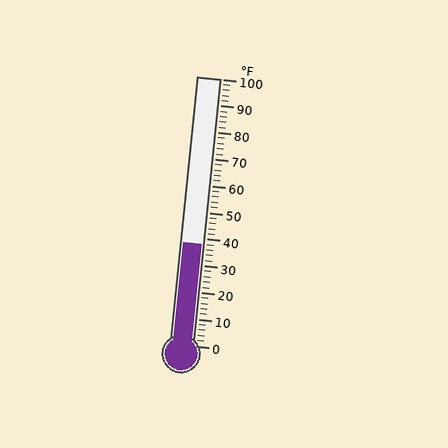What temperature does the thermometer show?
The thermometer shows approximately 38°F.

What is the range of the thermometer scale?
The thermometer scale ranges from 0°F to 100°F.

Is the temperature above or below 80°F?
The temperature is below 80°F.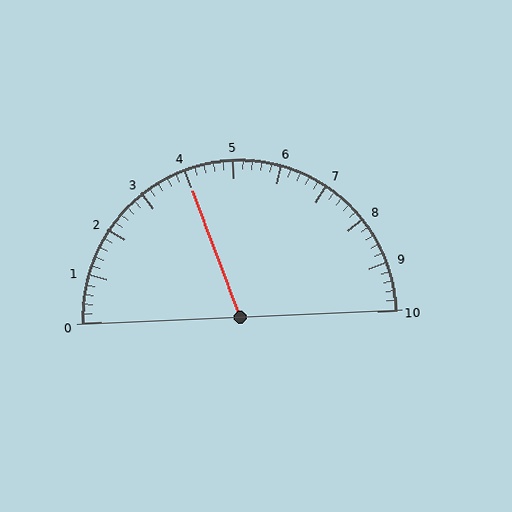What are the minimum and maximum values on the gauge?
The gauge ranges from 0 to 10.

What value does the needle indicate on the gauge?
The needle indicates approximately 4.0.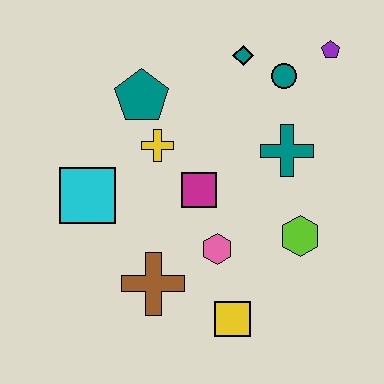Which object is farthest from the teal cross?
The cyan square is farthest from the teal cross.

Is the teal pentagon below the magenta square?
No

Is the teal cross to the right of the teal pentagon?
Yes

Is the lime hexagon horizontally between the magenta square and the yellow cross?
No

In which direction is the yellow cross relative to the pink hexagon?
The yellow cross is above the pink hexagon.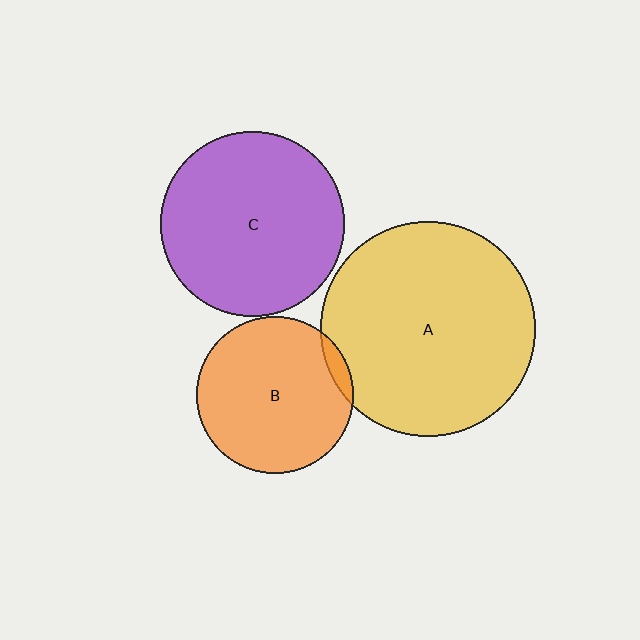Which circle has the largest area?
Circle A (yellow).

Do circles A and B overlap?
Yes.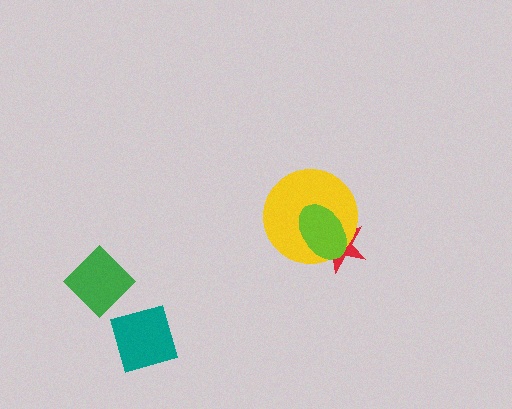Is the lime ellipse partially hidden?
No, no other shape covers it.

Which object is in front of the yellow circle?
The lime ellipse is in front of the yellow circle.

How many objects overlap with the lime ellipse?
2 objects overlap with the lime ellipse.